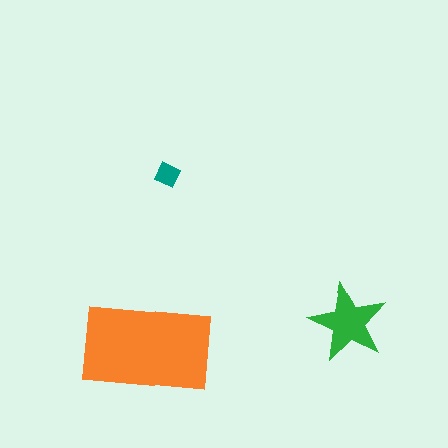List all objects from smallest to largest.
The teal diamond, the green star, the orange rectangle.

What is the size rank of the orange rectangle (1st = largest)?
1st.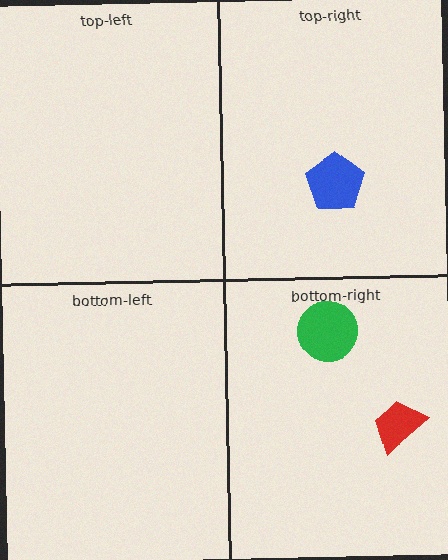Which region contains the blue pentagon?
The top-right region.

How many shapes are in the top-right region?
1.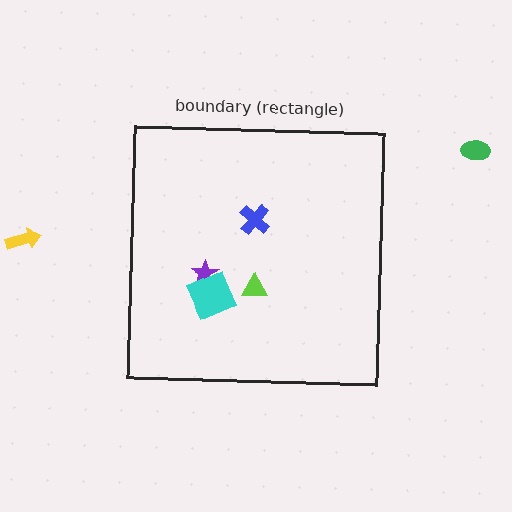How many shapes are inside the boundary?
4 inside, 2 outside.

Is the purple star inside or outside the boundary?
Inside.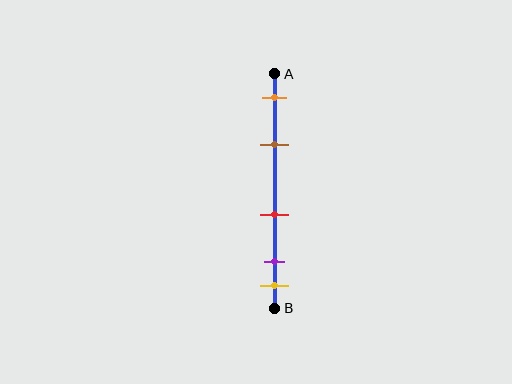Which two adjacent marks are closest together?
The purple and yellow marks are the closest adjacent pair.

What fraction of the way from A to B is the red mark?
The red mark is approximately 60% (0.6) of the way from A to B.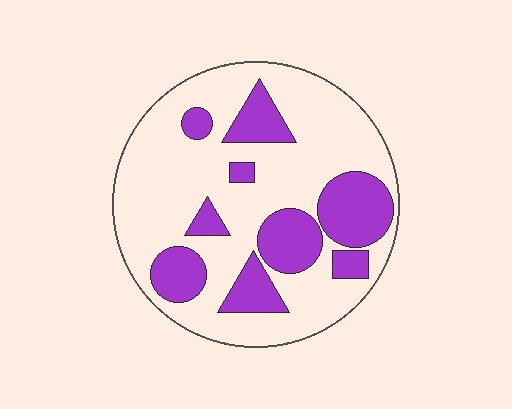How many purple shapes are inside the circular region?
9.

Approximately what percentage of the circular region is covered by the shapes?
Approximately 30%.